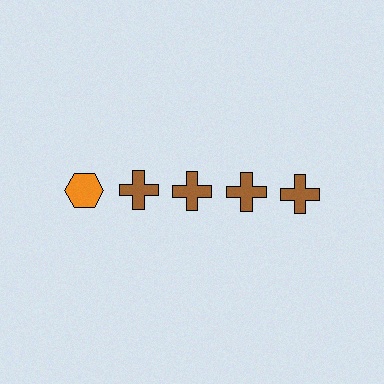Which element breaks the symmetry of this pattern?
The orange hexagon in the top row, leftmost column breaks the symmetry. All other shapes are brown crosses.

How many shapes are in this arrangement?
There are 5 shapes arranged in a grid pattern.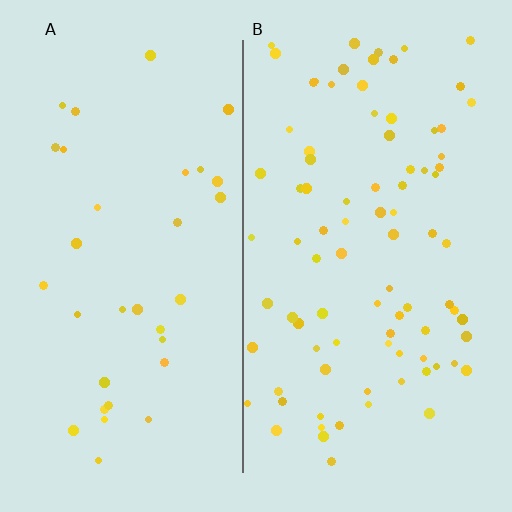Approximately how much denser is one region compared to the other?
Approximately 2.6× — region B over region A.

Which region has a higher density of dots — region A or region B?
B (the right).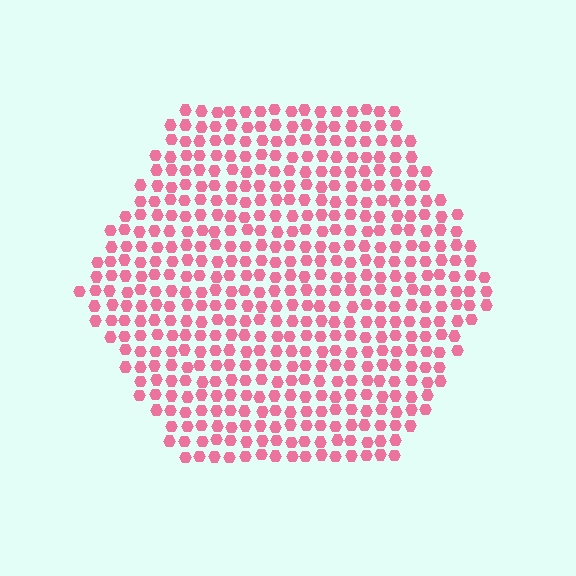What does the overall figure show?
The overall figure shows a hexagon.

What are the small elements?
The small elements are hexagons.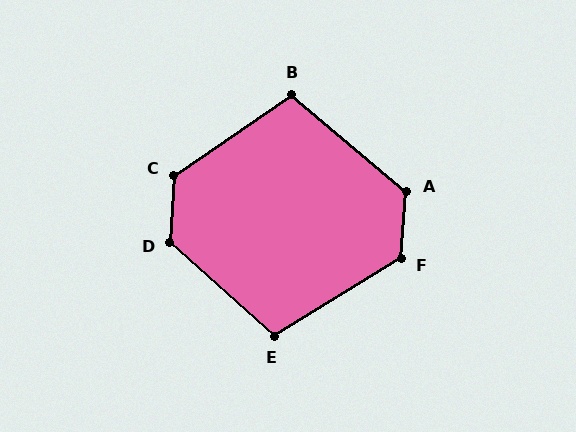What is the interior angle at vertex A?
Approximately 125 degrees (obtuse).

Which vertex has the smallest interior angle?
B, at approximately 105 degrees.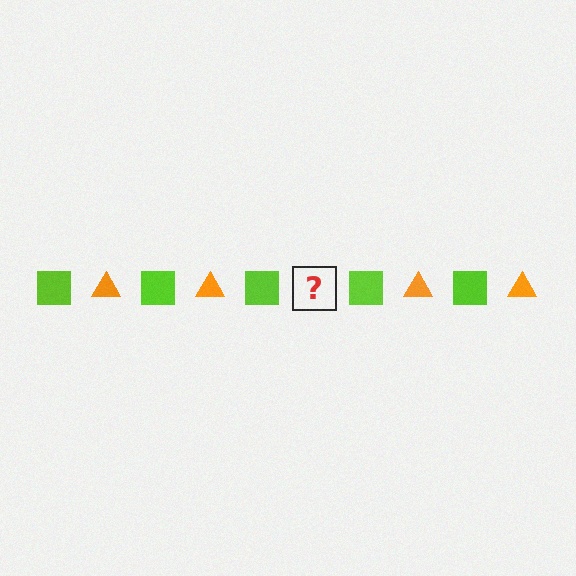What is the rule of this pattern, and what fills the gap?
The rule is that the pattern alternates between lime square and orange triangle. The gap should be filled with an orange triangle.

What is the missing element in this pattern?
The missing element is an orange triangle.